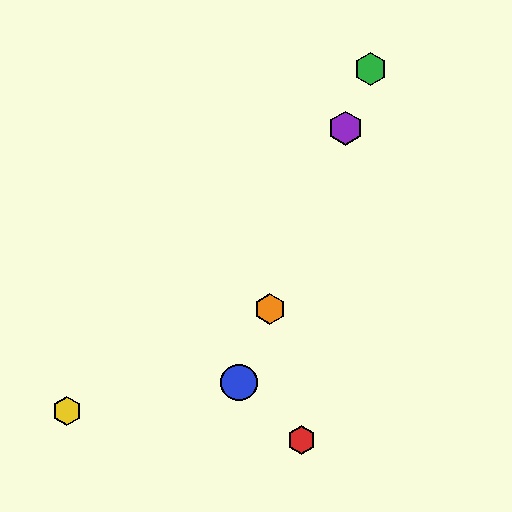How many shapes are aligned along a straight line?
4 shapes (the blue circle, the green hexagon, the purple hexagon, the orange hexagon) are aligned along a straight line.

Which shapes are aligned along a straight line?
The blue circle, the green hexagon, the purple hexagon, the orange hexagon are aligned along a straight line.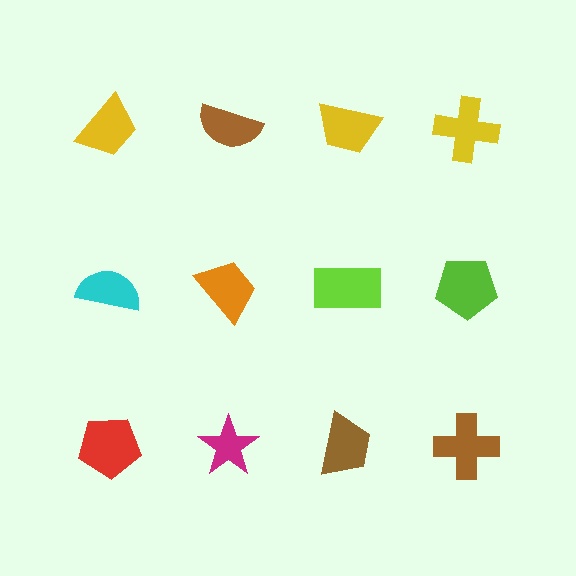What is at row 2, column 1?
A cyan semicircle.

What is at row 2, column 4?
A lime pentagon.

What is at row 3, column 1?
A red pentagon.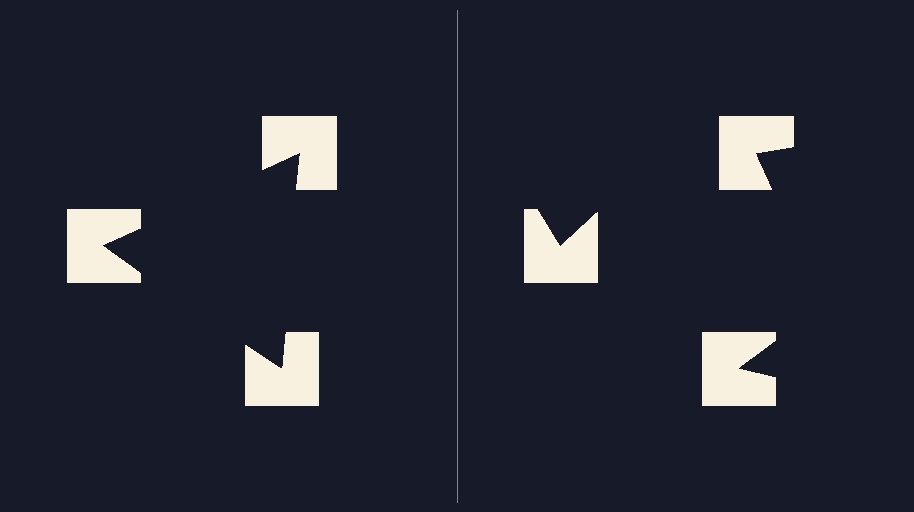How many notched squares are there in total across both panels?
6 — 3 on each side.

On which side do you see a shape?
An illusory triangle appears on the left side. On the right side the wedge cuts are rotated, so no coherent shape forms.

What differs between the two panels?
The notched squares are positioned identically on both sides; only the wedge orientations differ. On the left they align to a triangle; on the right they are misaligned.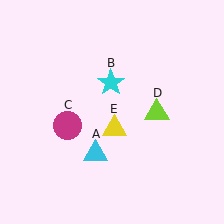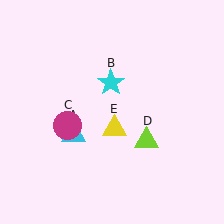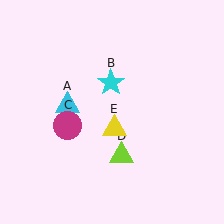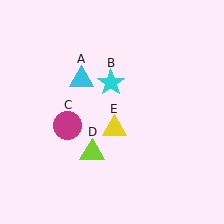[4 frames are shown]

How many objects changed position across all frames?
2 objects changed position: cyan triangle (object A), lime triangle (object D).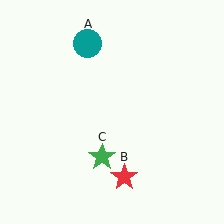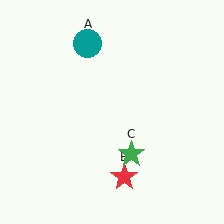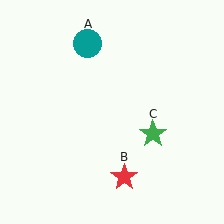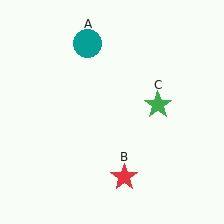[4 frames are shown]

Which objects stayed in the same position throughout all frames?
Teal circle (object A) and red star (object B) remained stationary.